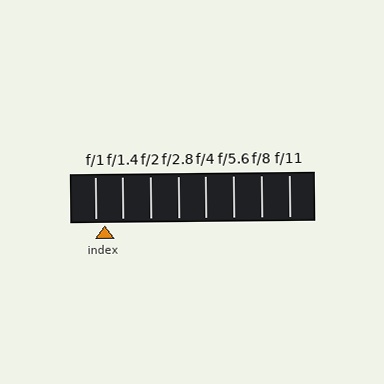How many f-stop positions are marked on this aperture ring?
There are 8 f-stop positions marked.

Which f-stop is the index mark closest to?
The index mark is closest to f/1.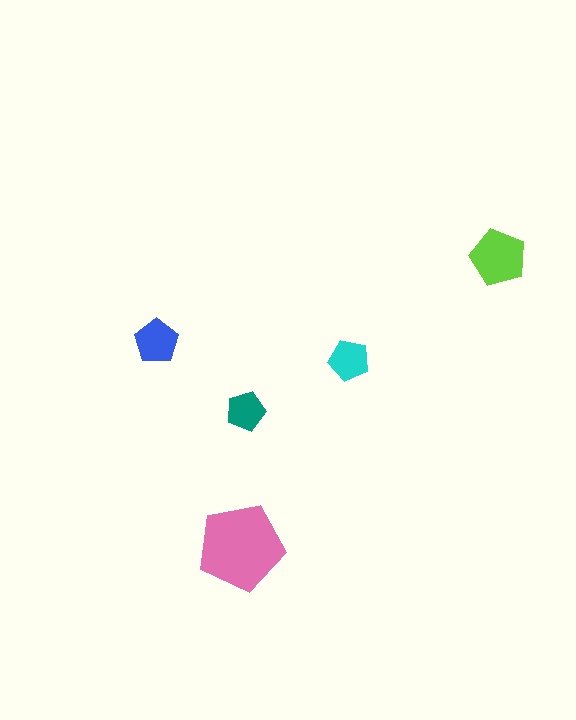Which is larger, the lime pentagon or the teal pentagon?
The lime one.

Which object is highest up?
The lime pentagon is topmost.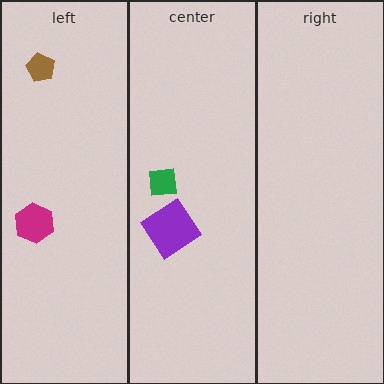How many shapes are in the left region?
2.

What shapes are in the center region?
The purple diamond, the green square.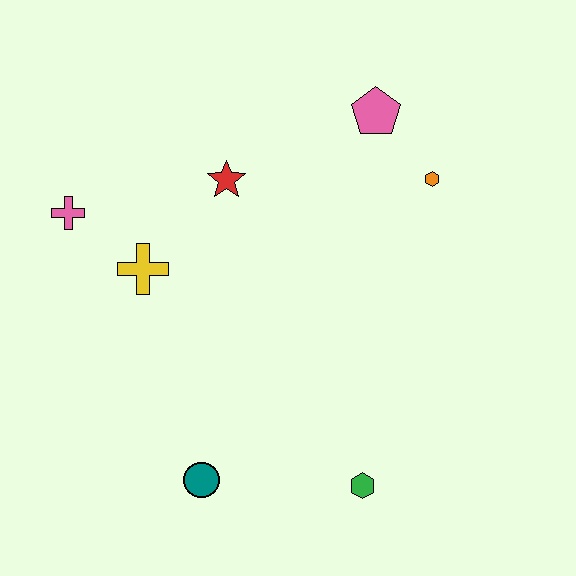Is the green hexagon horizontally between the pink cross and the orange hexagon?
Yes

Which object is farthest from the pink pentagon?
The teal circle is farthest from the pink pentagon.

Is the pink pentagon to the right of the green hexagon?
Yes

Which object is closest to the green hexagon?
The teal circle is closest to the green hexagon.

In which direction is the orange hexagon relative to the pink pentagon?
The orange hexagon is below the pink pentagon.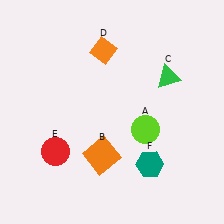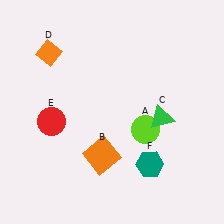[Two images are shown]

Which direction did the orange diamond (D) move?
The orange diamond (D) moved left.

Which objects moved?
The objects that moved are: the green triangle (C), the orange diamond (D), the red circle (E).